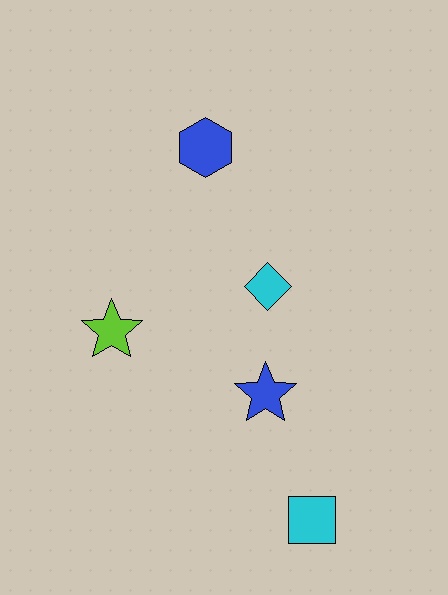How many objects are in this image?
There are 5 objects.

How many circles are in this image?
There are no circles.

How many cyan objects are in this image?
There are 2 cyan objects.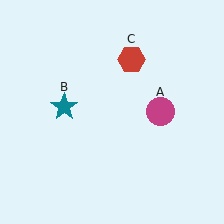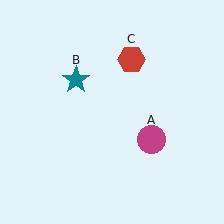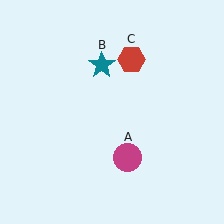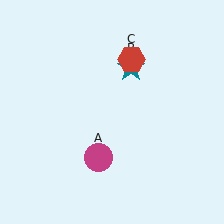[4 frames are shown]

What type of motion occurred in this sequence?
The magenta circle (object A), teal star (object B) rotated clockwise around the center of the scene.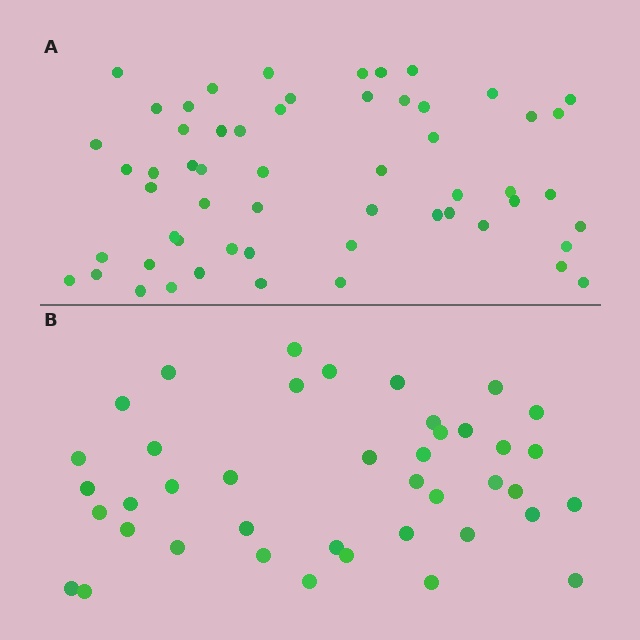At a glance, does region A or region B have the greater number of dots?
Region A (the top region) has more dots.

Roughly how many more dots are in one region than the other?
Region A has approximately 15 more dots than region B.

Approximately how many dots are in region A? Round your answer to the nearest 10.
About 60 dots. (The exact count is 57, which rounds to 60.)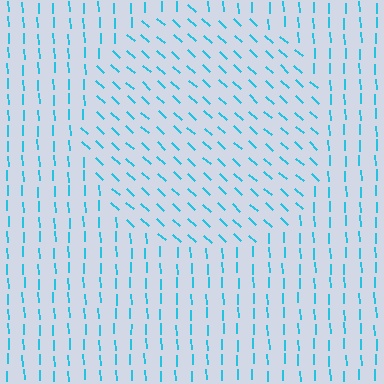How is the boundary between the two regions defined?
The boundary is defined purely by a change in line orientation (approximately 45 degrees difference). All lines are the same color and thickness.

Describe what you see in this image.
The image is filled with small cyan line segments. A circle region in the image has lines oriented differently from the surrounding lines, creating a visible texture boundary.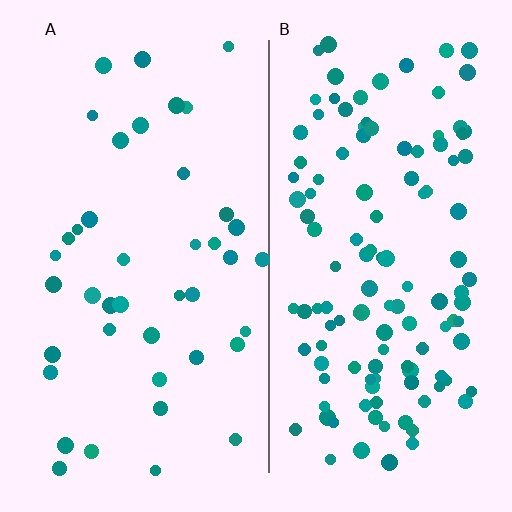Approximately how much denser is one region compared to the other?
Approximately 3.0× — region B over region A.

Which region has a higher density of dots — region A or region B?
B (the right).